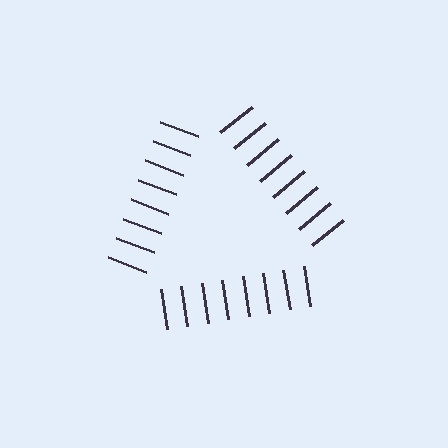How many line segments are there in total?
24 — 8 along each of the 3 edges.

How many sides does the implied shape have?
3 sides — the line-ends trace a triangle.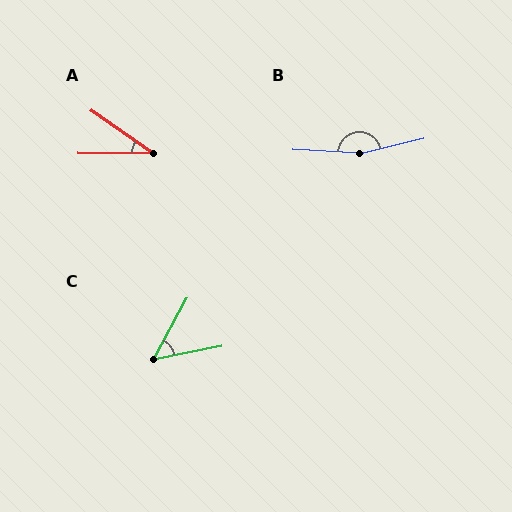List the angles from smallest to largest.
A (34°), C (50°), B (163°).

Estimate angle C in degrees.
Approximately 50 degrees.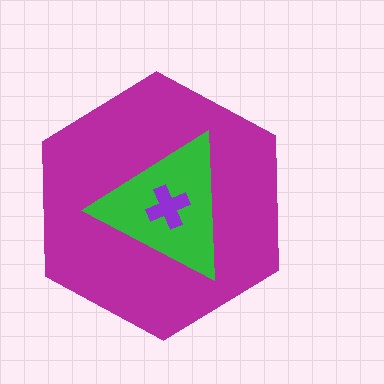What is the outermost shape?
The magenta hexagon.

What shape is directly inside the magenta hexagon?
The green triangle.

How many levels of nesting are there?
3.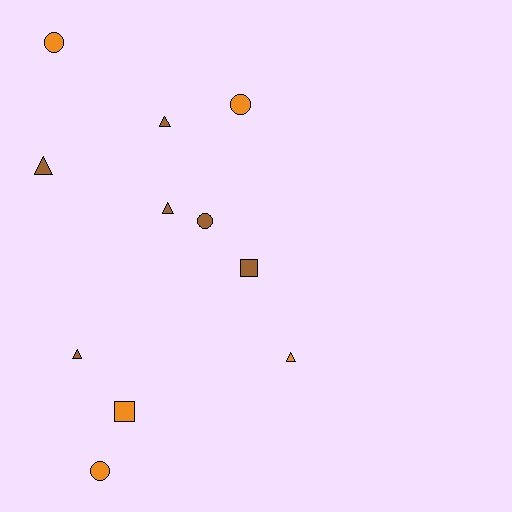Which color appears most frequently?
Brown, with 6 objects.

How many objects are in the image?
There are 11 objects.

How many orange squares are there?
There is 1 orange square.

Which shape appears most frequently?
Triangle, with 5 objects.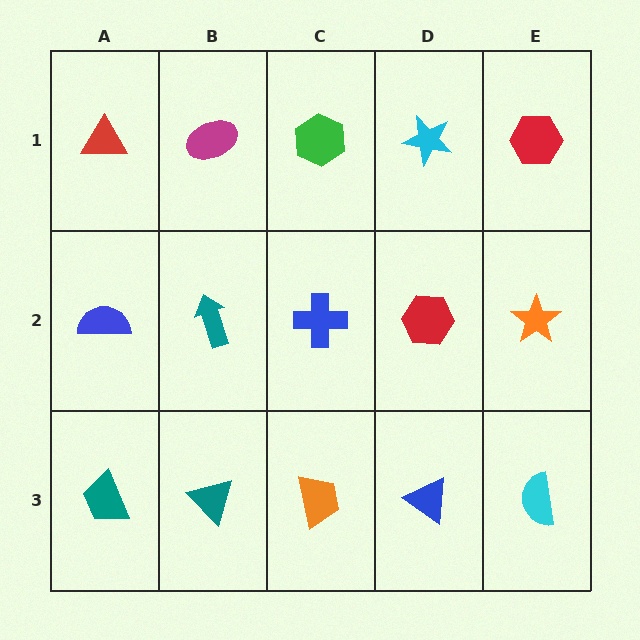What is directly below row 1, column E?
An orange star.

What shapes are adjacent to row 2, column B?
A magenta ellipse (row 1, column B), a teal triangle (row 3, column B), a blue semicircle (row 2, column A), a blue cross (row 2, column C).